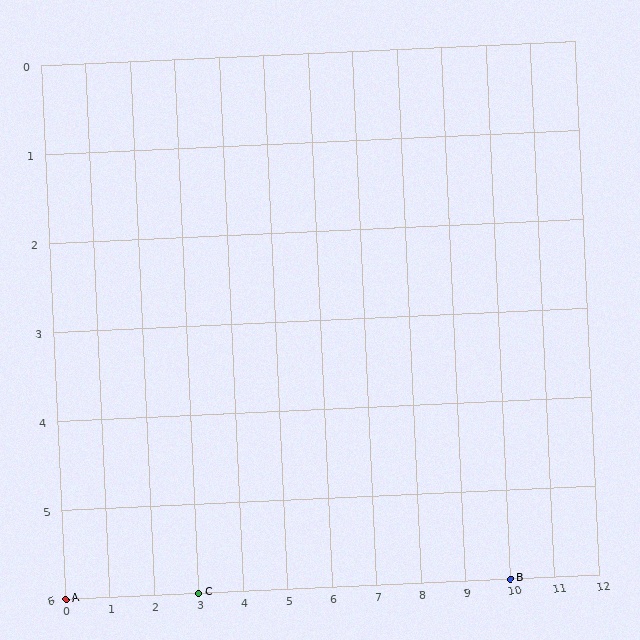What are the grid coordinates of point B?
Point B is at grid coordinates (10, 6).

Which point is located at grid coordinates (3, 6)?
Point C is at (3, 6).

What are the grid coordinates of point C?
Point C is at grid coordinates (3, 6).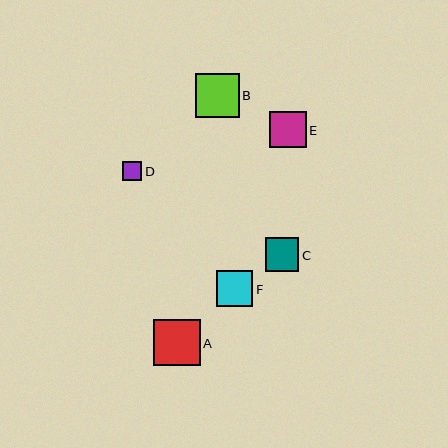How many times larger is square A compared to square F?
Square A is approximately 1.3 times the size of square F.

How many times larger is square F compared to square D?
Square F is approximately 1.8 times the size of square D.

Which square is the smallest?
Square D is the smallest with a size of approximately 19 pixels.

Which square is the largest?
Square A is the largest with a size of approximately 46 pixels.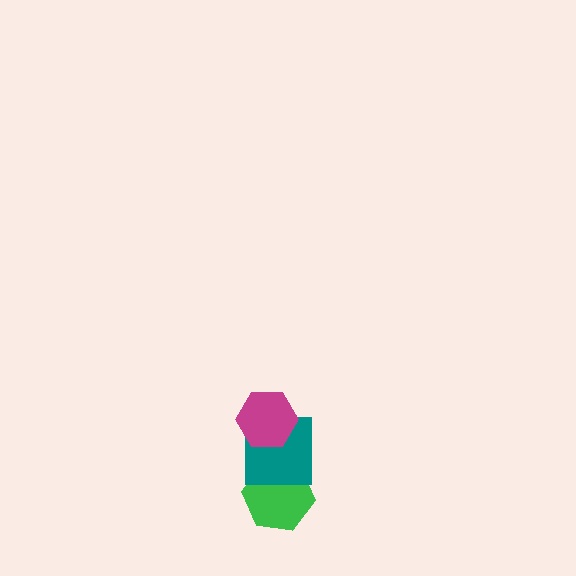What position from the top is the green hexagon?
The green hexagon is 3rd from the top.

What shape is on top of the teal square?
The magenta hexagon is on top of the teal square.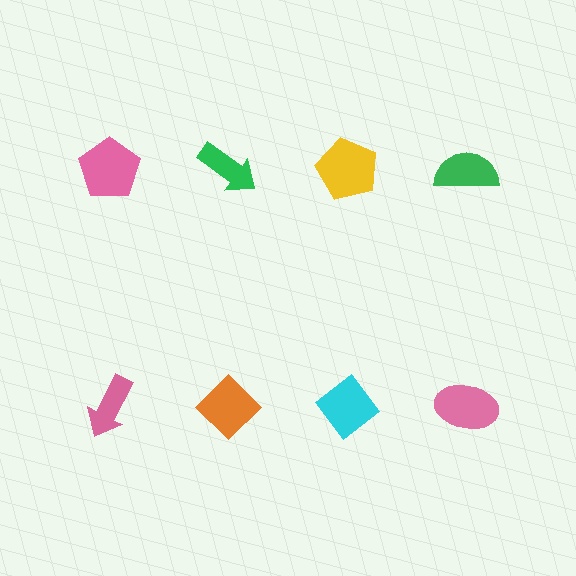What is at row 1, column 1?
A pink pentagon.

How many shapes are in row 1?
4 shapes.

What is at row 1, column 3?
A yellow pentagon.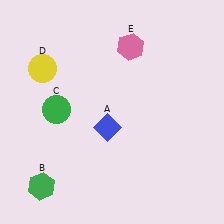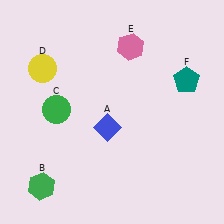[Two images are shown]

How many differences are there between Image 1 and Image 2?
There is 1 difference between the two images.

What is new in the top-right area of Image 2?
A teal pentagon (F) was added in the top-right area of Image 2.